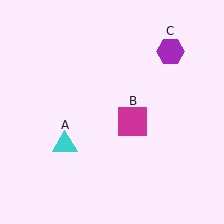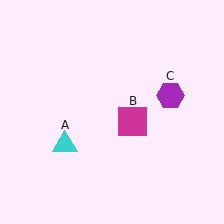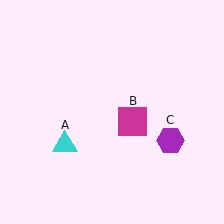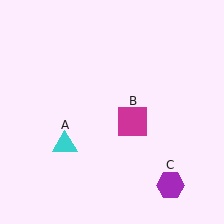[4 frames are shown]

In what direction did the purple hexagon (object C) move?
The purple hexagon (object C) moved down.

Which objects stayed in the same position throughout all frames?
Cyan triangle (object A) and magenta square (object B) remained stationary.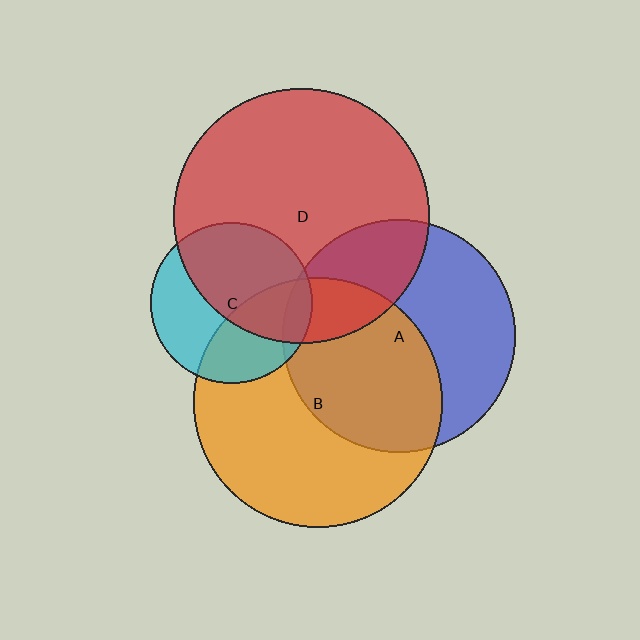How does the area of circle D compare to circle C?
Approximately 2.5 times.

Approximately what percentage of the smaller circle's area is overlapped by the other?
Approximately 40%.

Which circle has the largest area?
Circle D (red).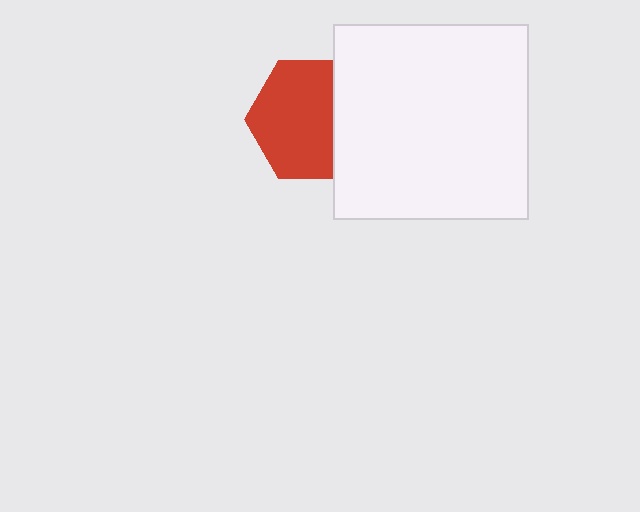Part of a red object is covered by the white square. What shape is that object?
It is a hexagon.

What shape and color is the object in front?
The object in front is a white square.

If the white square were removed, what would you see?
You would see the complete red hexagon.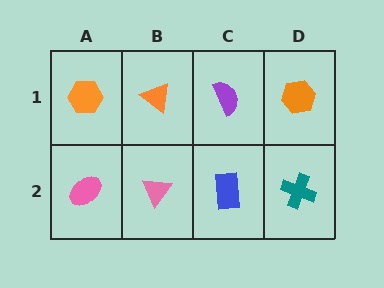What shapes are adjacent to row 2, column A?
An orange hexagon (row 1, column A), a pink triangle (row 2, column B).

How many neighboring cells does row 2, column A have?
2.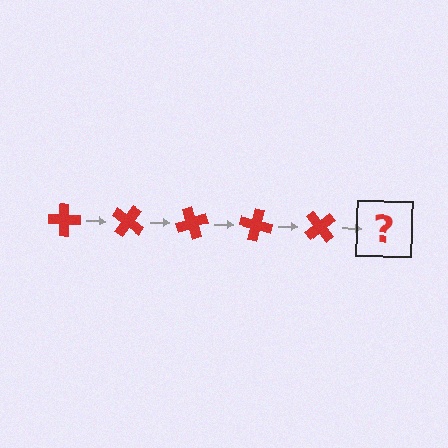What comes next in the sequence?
The next element should be a red cross rotated 175 degrees.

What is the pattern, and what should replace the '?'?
The pattern is that the cross rotates 35 degrees each step. The '?' should be a red cross rotated 175 degrees.